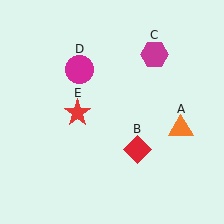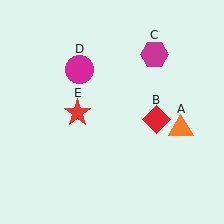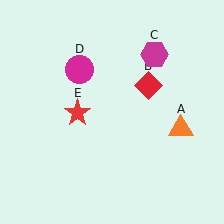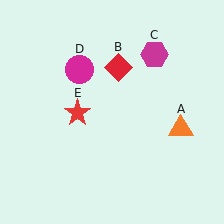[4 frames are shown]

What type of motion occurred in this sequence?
The red diamond (object B) rotated counterclockwise around the center of the scene.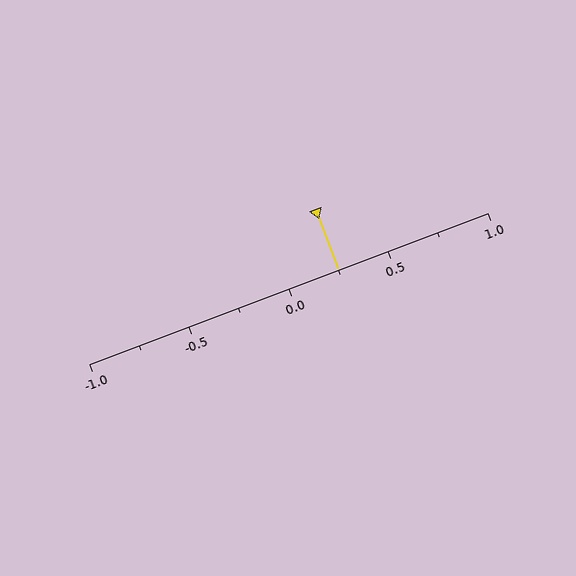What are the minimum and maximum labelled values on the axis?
The axis runs from -1.0 to 1.0.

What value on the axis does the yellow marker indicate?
The marker indicates approximately 0.25.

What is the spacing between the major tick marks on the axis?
The major ticks are spaced 0.5 apart.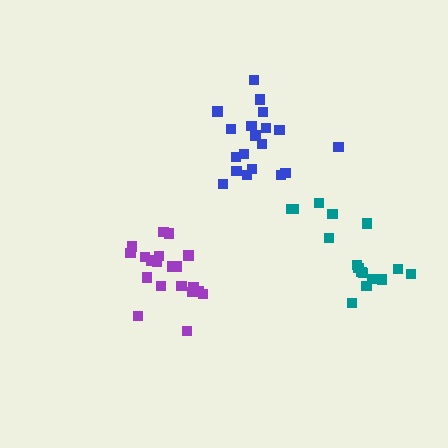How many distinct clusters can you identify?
There are 3 distinct clusters.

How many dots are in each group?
Group 1: 20 dots, Group 2: 19 dots, Group 3: 16 dots (55 total).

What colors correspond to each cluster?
The clusters are colored: purple, blue, teal.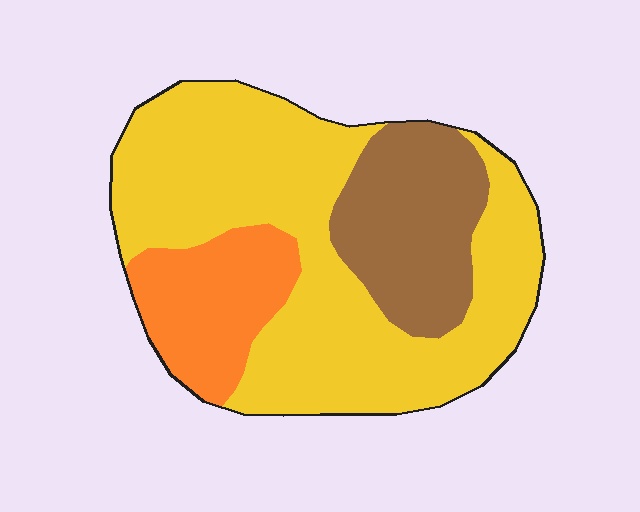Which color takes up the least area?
Orange, at roughly 15%.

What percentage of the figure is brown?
Brown covers around 20% of the figure.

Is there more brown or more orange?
Brown.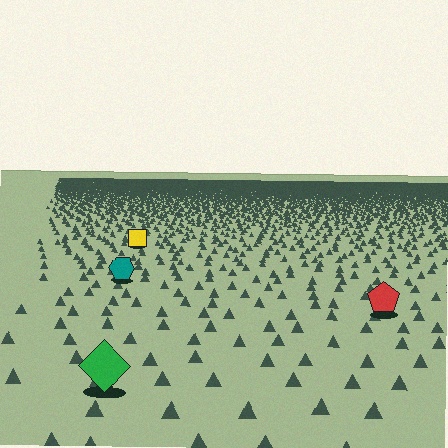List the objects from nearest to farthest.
From nearest to farthest: the green diamond, the red pentagon, the teal hexagon, the yellow square.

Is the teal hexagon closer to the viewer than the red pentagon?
No. The red pentagon is closer — you can tell from the texture gradient: the ground texture is coarser near it.